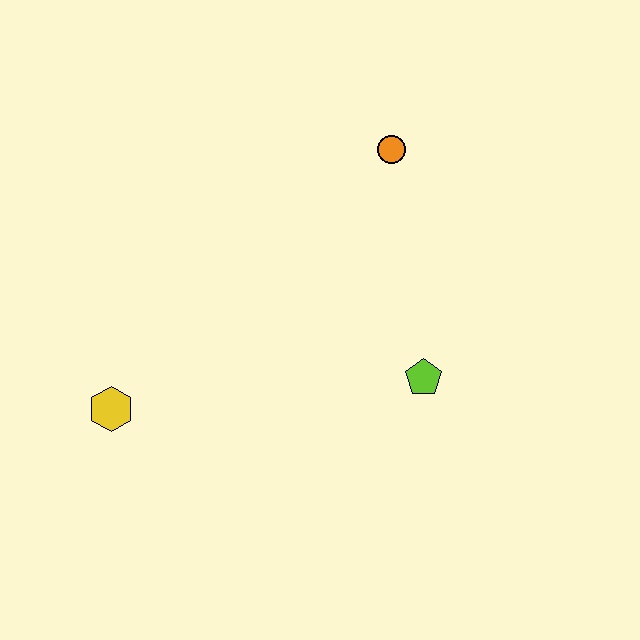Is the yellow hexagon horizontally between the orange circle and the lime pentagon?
No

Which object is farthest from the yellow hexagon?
The orange circle is farthest from the yellow hexagon.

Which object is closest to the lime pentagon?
The orange circle is closest to the lime pentagon.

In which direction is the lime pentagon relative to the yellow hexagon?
The lime pentagon is to the right of the yellow hexagon.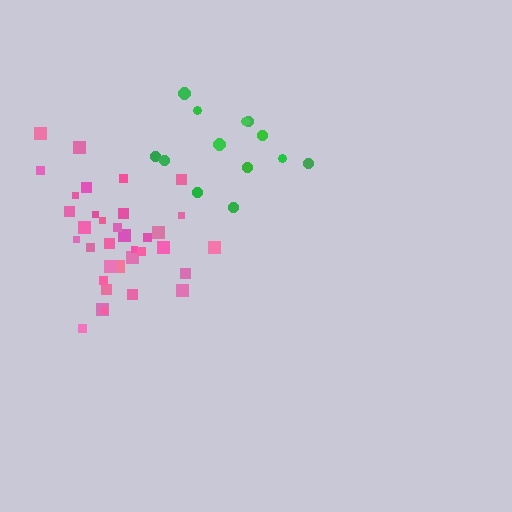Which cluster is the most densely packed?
Pink.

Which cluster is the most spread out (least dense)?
Green.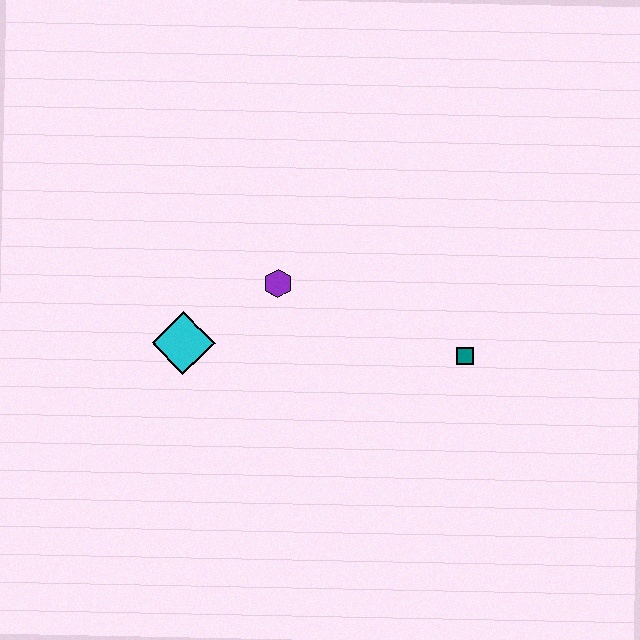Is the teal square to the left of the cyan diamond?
No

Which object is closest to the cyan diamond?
The purple hexagon is closest to the cyan diamond.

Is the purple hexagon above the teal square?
Yes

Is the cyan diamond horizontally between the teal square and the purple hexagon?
No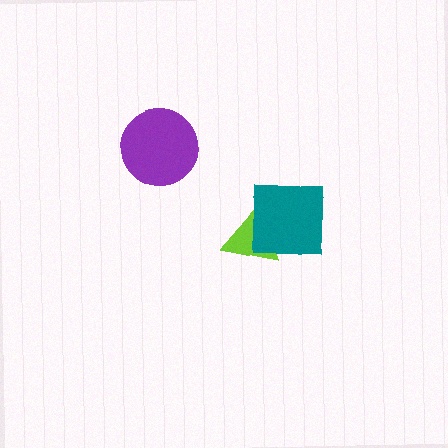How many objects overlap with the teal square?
1 object overlaps with the teal square.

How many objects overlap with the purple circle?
0 objects overlap with the purple circle.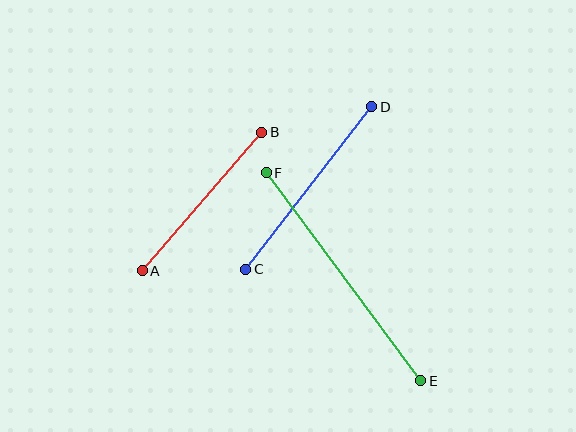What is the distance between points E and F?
The distance is approximately 259 pixels.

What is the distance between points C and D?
The distance is approximately 205 pixels.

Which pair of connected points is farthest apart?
Points E and F are farthest apart.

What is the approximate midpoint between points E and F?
The midpoint is at approximately (344, 277) pixels.